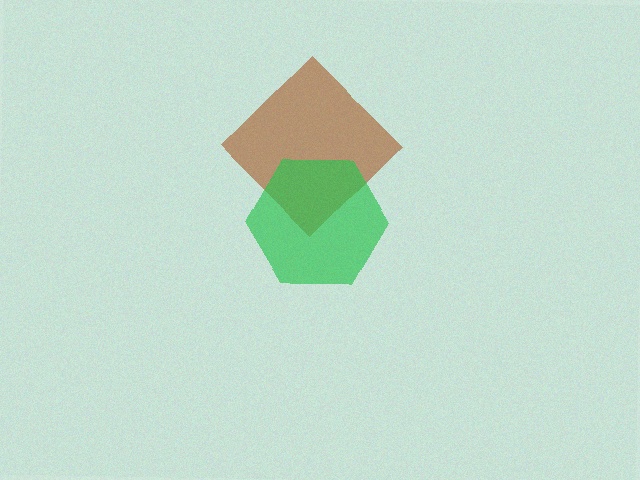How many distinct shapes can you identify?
There are 2 distinct shapes: a brown diamond, a green hexagon.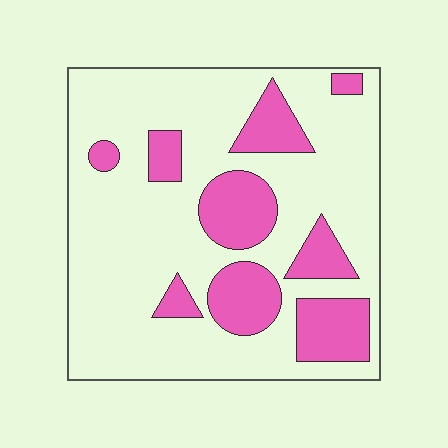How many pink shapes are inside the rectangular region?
9.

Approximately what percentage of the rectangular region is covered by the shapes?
Approximately 25%.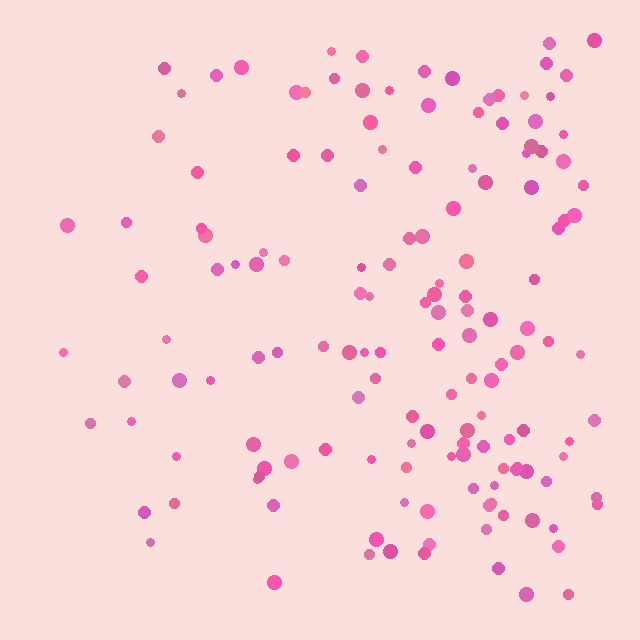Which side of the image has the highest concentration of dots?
The right.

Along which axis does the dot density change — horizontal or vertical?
Horizontal.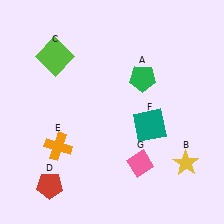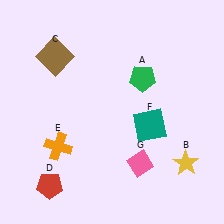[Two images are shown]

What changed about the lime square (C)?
In Image 1, C is lime. In Image 2, it changed to brown.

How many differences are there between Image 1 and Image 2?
There is 1 difference between the two images.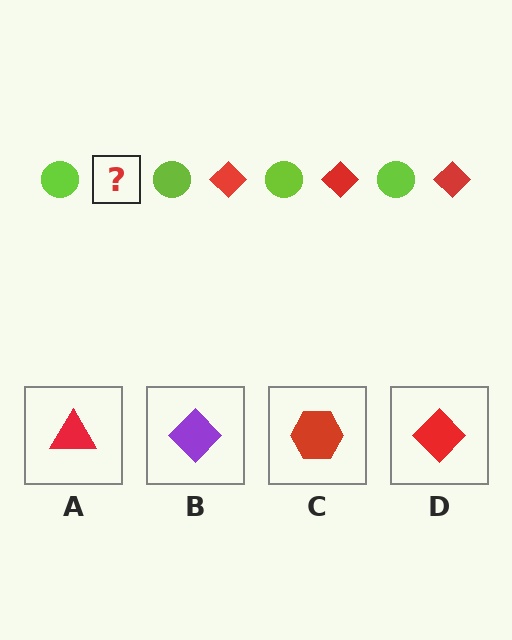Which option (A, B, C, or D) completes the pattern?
D.